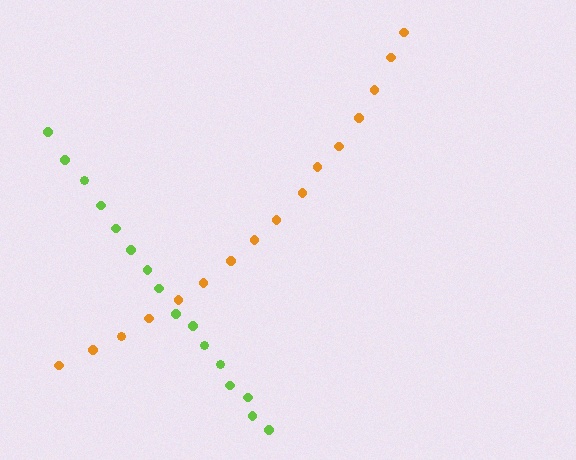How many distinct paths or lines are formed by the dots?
There are 2 distinct paths.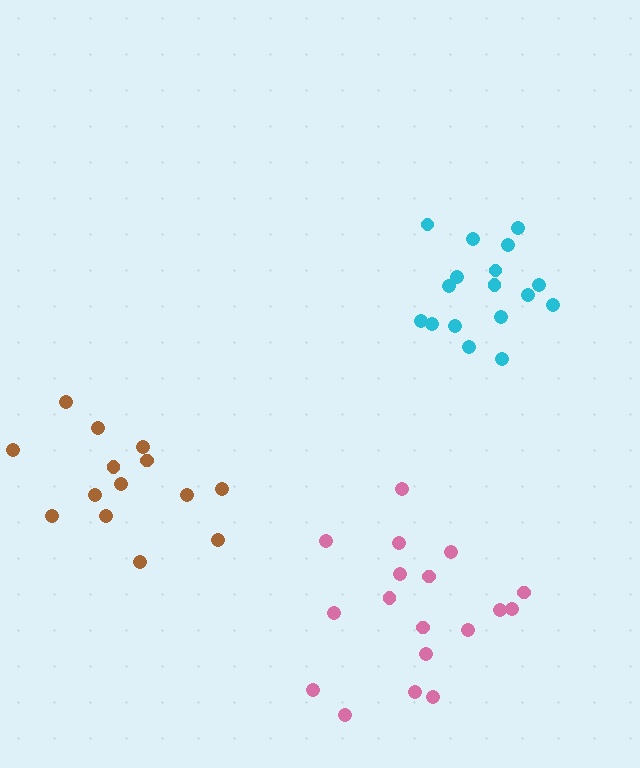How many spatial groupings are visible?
There are 3 spatial groupings.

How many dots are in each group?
Group 1: 17 dots, Group 2: 18 dots, Group 3: 14 dots (49 total).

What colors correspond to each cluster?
The clusters are colored: cyan, pink, brown.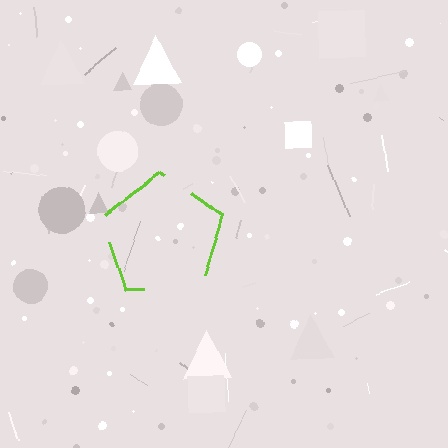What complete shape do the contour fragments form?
The contour fragments form a pentagon.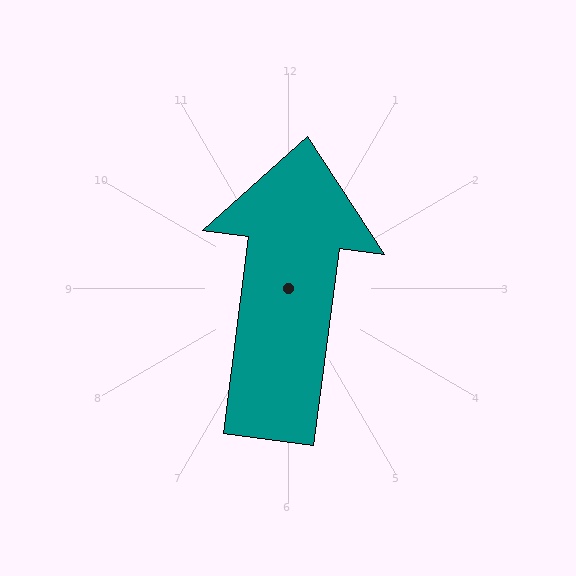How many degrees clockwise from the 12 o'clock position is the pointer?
Approximately 7 degrees.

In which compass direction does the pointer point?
North.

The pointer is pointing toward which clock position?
Roughly 12 o'clock.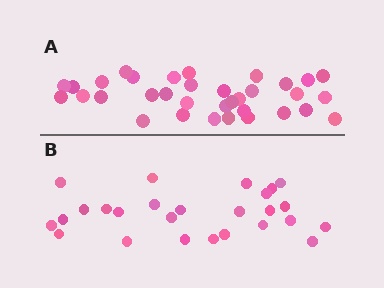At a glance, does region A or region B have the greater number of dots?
Region A (the top region) has more dots.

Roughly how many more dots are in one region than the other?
Region A has roughly 8 or so more dots than region B.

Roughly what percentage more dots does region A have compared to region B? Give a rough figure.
About 30% more.